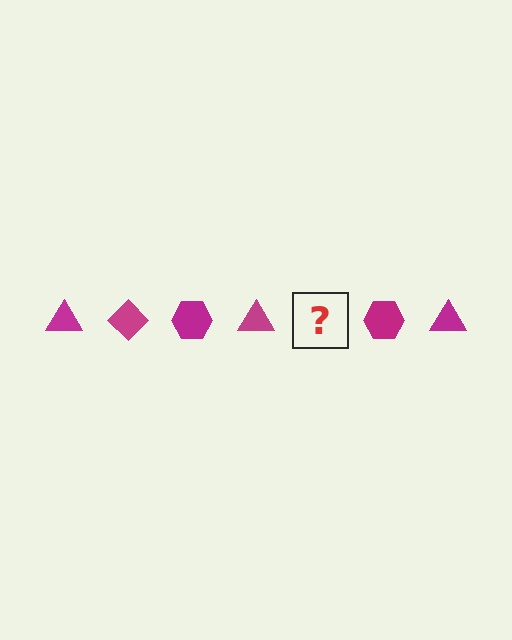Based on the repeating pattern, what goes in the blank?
The blank should be a magenta diamond.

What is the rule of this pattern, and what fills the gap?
The rule is that the pattern cycles through triangle, diamond, hexagon shapes in magenta. The gap should be filled with a magenta diamond.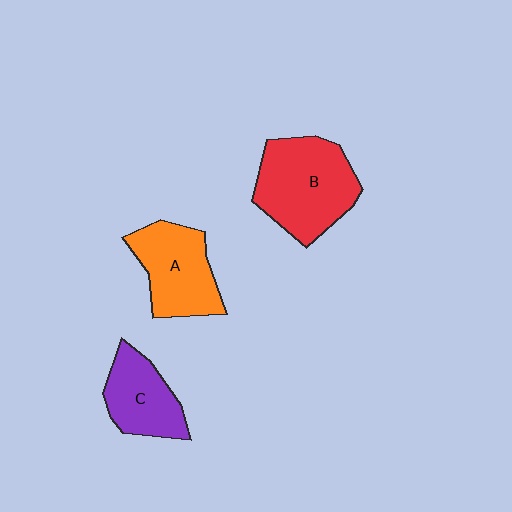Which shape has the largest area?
Shape B (red).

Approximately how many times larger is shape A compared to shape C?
Approximately 1.2 times.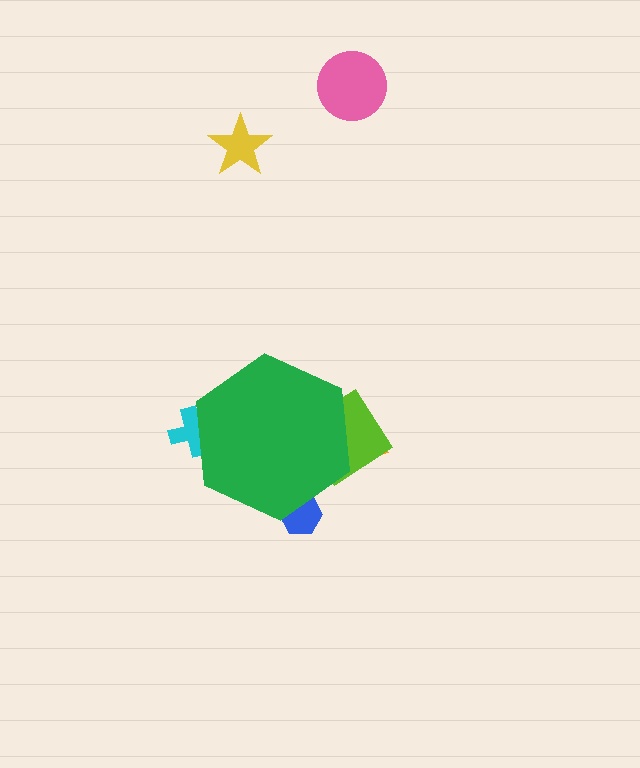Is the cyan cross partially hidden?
Yes, the cyan cross is partially hidden behind the green hexagon.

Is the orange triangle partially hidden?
Yes, the orange triangle is partially hidden behind the green hexagon.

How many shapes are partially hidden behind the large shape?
4 shapes are partially hidden.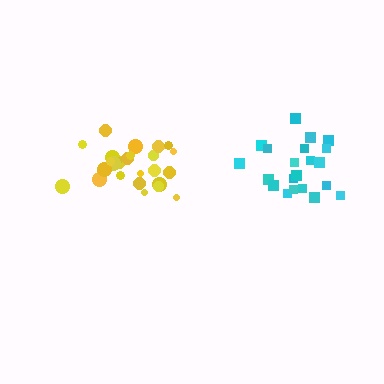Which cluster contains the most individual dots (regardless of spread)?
Yellow (27).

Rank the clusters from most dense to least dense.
yellow, cyan.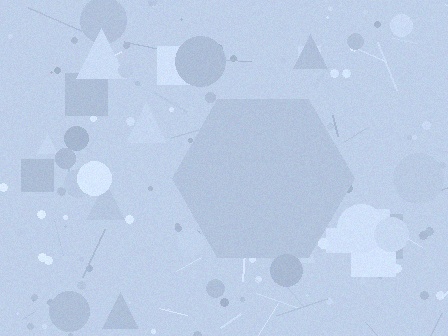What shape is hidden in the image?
A hexagon is hidden in the image.